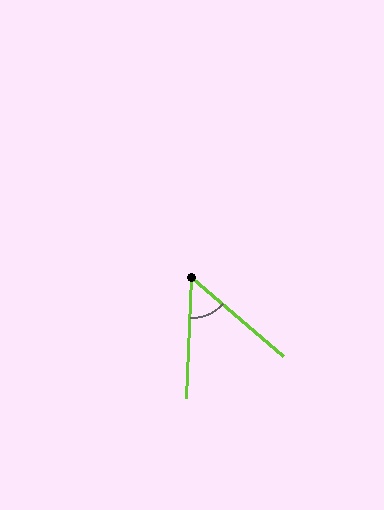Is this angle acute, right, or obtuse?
It is acute.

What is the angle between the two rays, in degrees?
Approximately 51 degrees.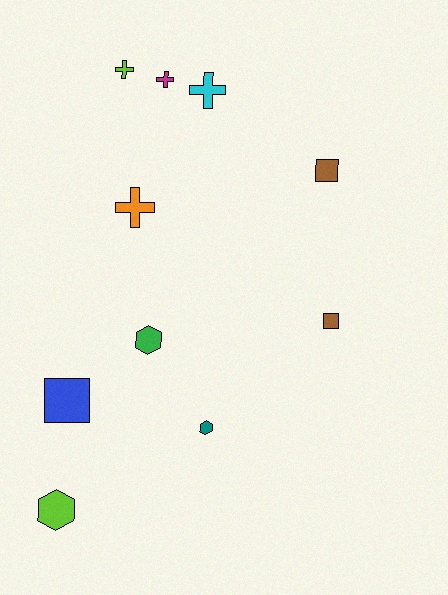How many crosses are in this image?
There are 4 crosses.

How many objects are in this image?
There are 10 objects.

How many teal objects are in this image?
There is 1 teal object.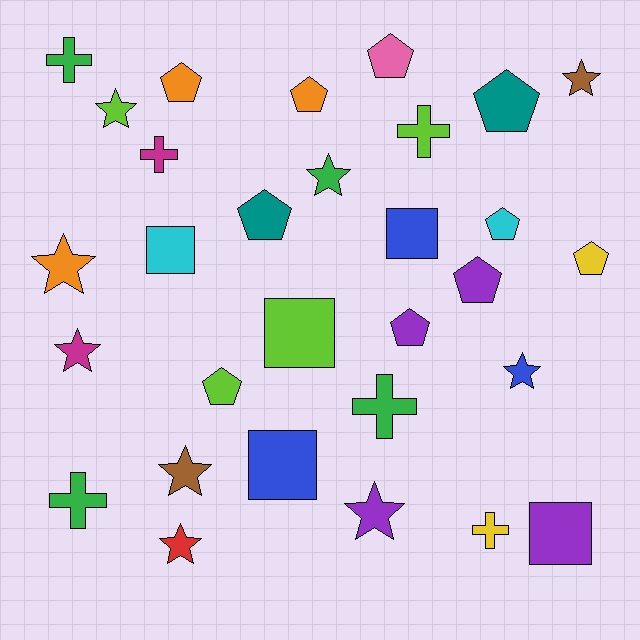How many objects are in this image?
There are 30 objects.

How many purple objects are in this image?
There are 4 purple objects.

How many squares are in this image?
There are 5 squares.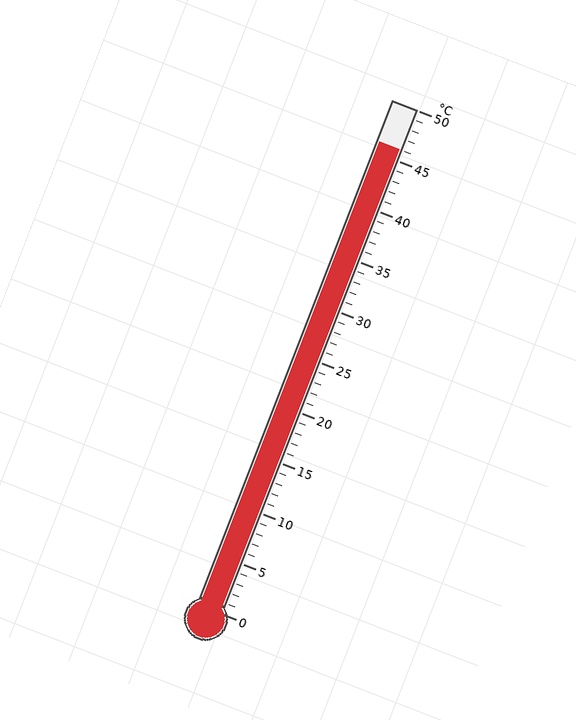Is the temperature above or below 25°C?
The temperature is above 25°C.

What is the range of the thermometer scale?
The thermometer scale ranges from 0°C to 50°C.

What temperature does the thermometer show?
The thermometer shows approximately 46°C.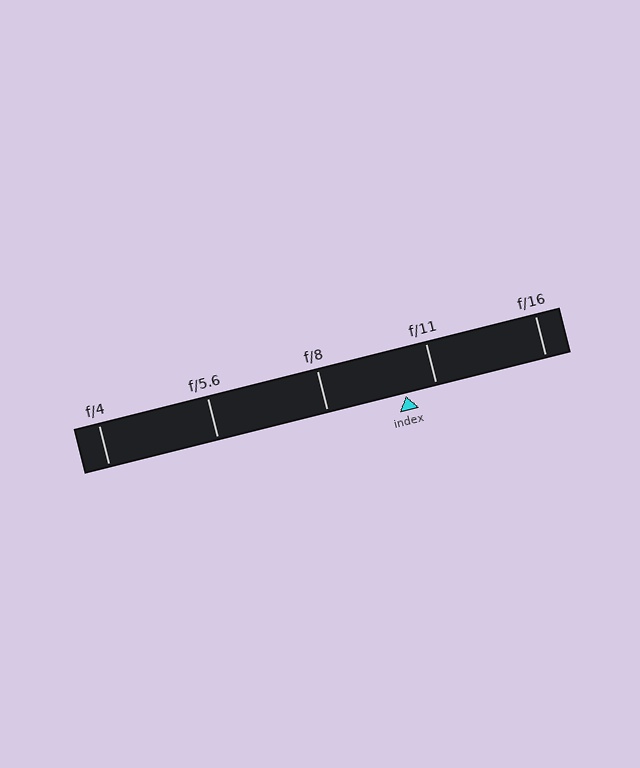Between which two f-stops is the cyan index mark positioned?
The index mark is between f/8 and f/11.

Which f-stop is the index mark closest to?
The index mark is closest to f/11.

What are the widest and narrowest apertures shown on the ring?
The widest aperture shown is f/4 and the narrowest is f/16.